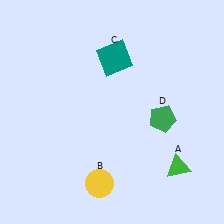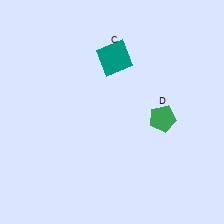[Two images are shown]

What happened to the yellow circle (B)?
The yellow circle (B) was removed in Image 2. It was in the bottom-left area of Image 1.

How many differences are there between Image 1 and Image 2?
There are 2 differences between the two images.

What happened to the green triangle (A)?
The green triangle (A) was removed in Image 2. It was in the bottom-right area of Image 1.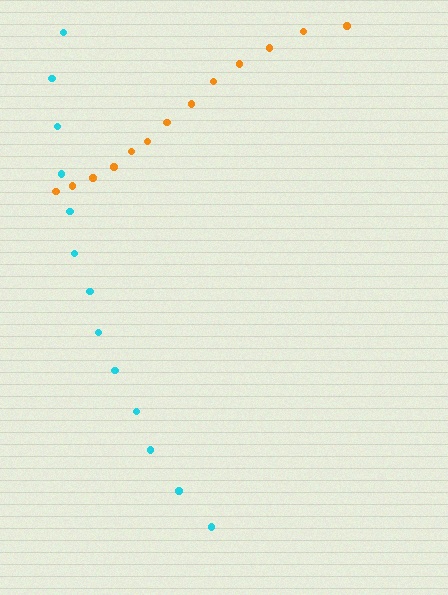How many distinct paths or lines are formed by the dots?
There are 2 distinct paths.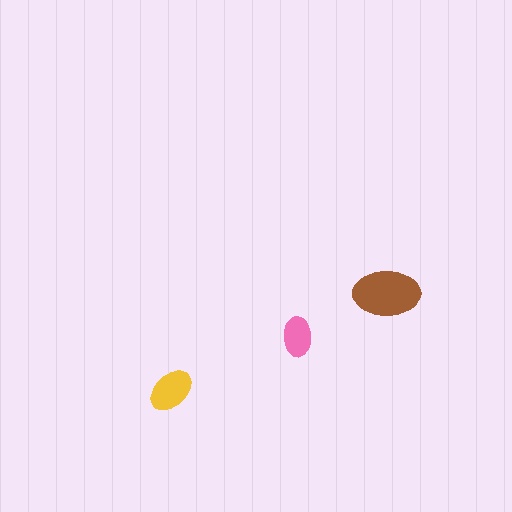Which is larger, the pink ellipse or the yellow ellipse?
The yellow one.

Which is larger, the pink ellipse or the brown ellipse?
The brown one.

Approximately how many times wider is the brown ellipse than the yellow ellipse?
About 1.5 times wider.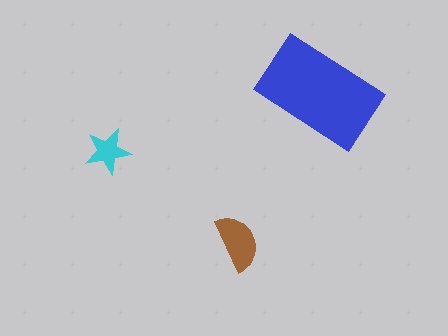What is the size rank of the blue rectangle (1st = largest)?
1st.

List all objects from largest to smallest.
The blue rectangle, the brown semicircle, the cyan star.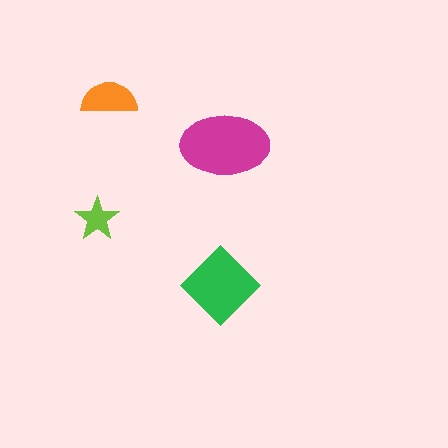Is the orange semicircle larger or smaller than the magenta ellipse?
Smaller.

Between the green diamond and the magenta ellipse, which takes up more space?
The magenta ellipse.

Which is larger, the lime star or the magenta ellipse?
The magenta ellipse.